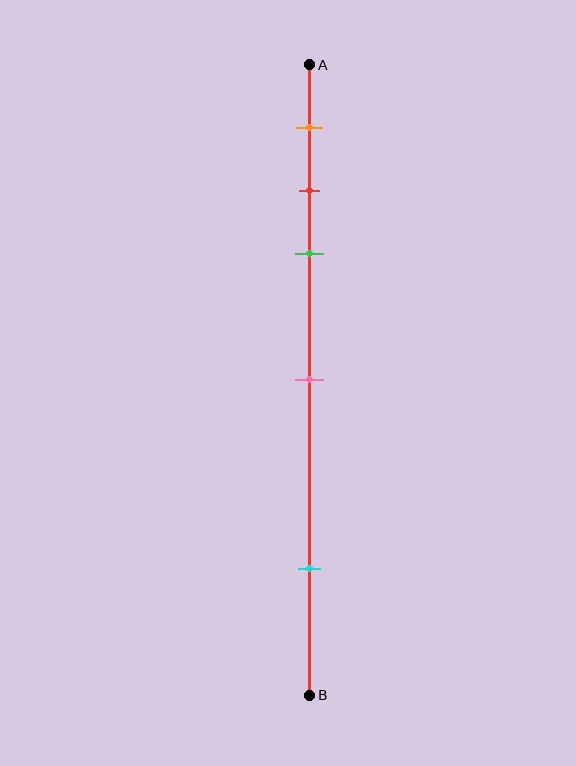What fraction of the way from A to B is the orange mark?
The orange mark is approximately 10% (0.1) of the way from A to B.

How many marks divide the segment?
There are 5 marks dividing the segment.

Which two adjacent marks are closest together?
The red and green marks are the closest adjacent pair.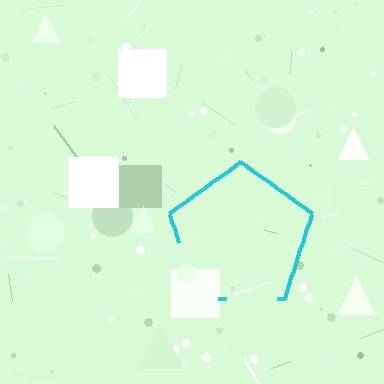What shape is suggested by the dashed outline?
The dashed outline suggests a pentagon.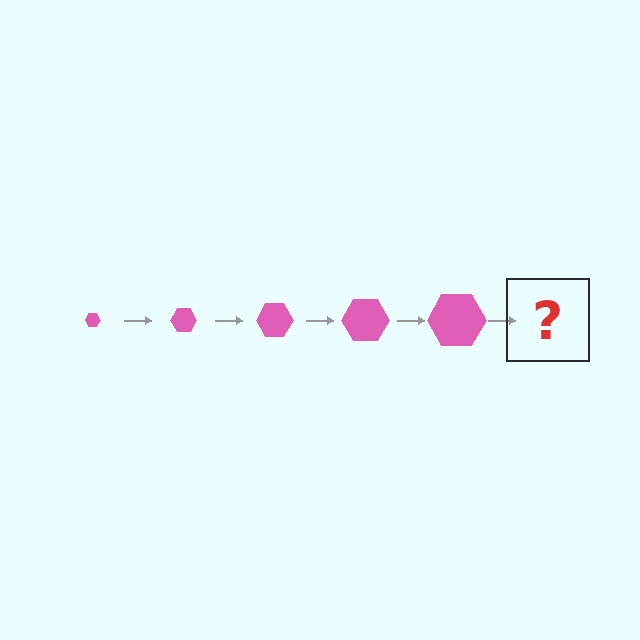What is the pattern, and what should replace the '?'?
The pattern is that the hexagon gets progressively larger each step. The '?' should be a pink hexagon, larger than the previous one.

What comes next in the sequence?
The next element should be a pink hexagon, larger than the previous one.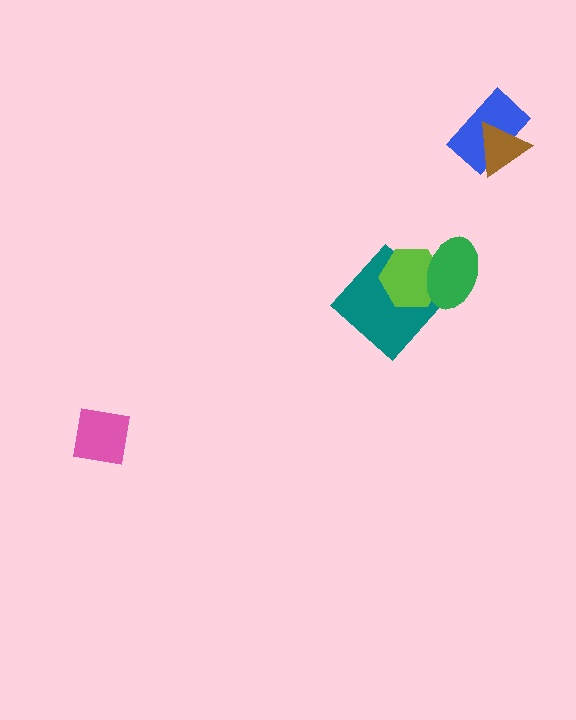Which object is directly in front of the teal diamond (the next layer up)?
The lime hexagon is directly in front of the teal diamond.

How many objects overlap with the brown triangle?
1 object overlaps with the brown triangle.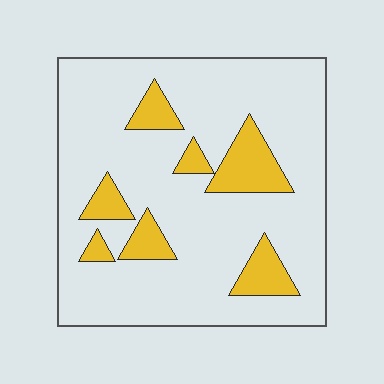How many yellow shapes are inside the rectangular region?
7.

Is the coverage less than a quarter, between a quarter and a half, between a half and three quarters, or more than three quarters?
Less than a quarter.